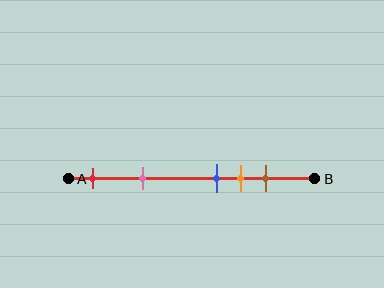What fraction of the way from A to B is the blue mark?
The blue mark is approximately 60% (0.6) of the way from A to B.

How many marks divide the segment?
There are 5 marks dividing the segment.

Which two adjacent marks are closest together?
The blue and orange marks are the closest adjacent pair.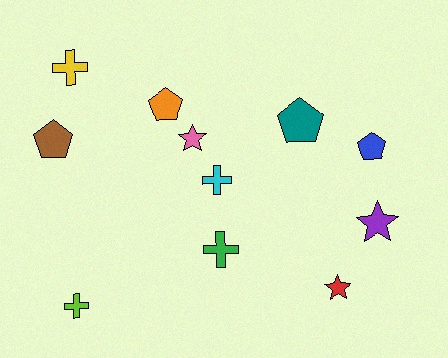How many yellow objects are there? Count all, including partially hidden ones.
There is 1 yellow object.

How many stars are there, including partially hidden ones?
There are 3 stars.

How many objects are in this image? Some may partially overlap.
There are 11 objects.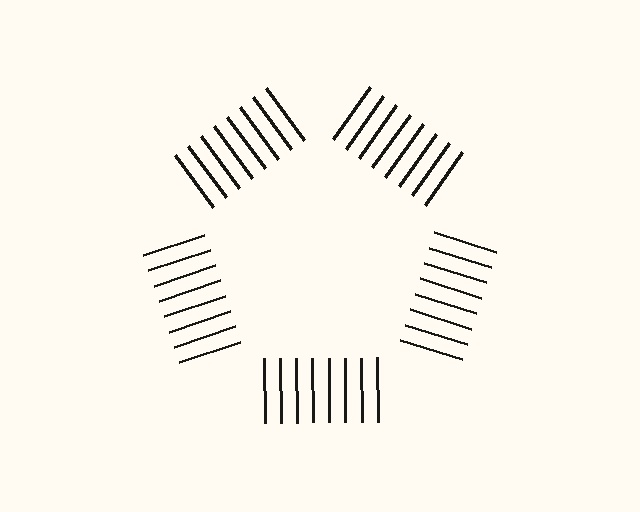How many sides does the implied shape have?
5 sides — the line-ends trace a pentagon.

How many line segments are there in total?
40 — 8 along each of the 5 edges.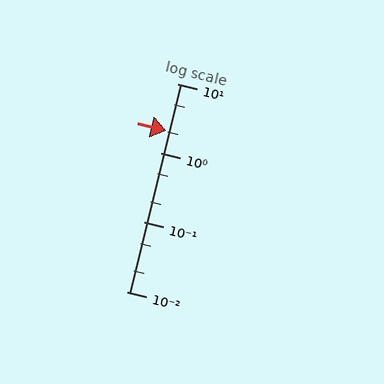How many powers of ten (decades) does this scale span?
The scale spans 3 decades, from 0.01 to 10.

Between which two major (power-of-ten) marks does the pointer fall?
The pointer is between 1 and 10.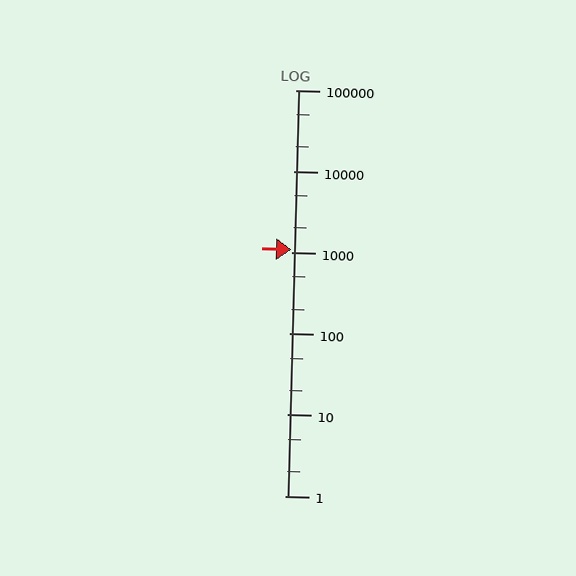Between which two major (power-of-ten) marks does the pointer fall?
The pointer is between 1000 and 10000.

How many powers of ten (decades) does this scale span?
The scale spans 5 decades, from 1 to 100000.